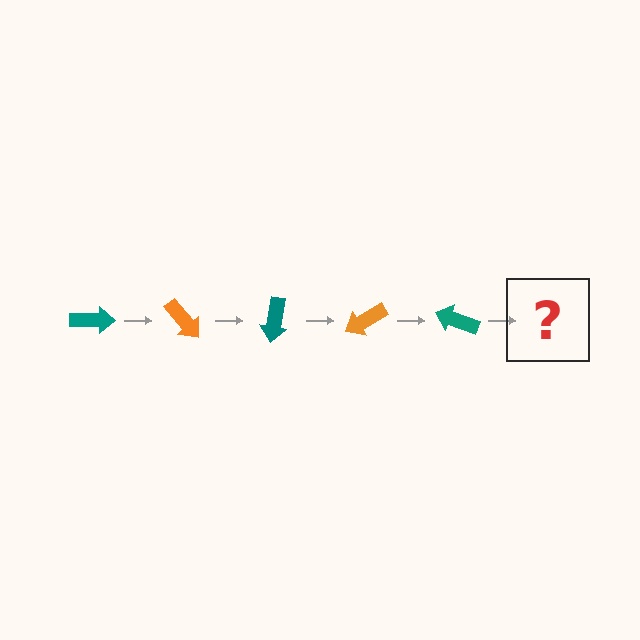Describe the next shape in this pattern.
It should be an orange arrow, rotated 250 degrees from the start.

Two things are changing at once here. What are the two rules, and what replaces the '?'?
The two rules are that it rotates 50 degrees each step and the color cycles through teal and orange. The '?' should be an orange arrow, rotated 250 degrees from the start.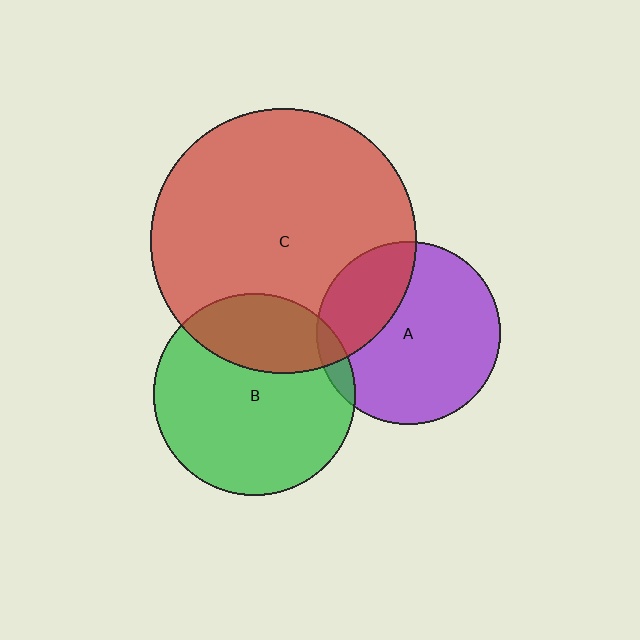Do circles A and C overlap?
Yes.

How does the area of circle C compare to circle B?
Approximately 1.7 times.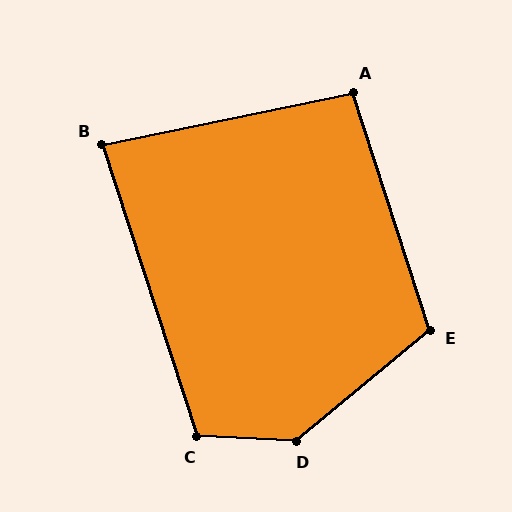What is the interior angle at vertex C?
Approximately 111 degrees (obtuse).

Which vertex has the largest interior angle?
D, at approximately 138 degrees.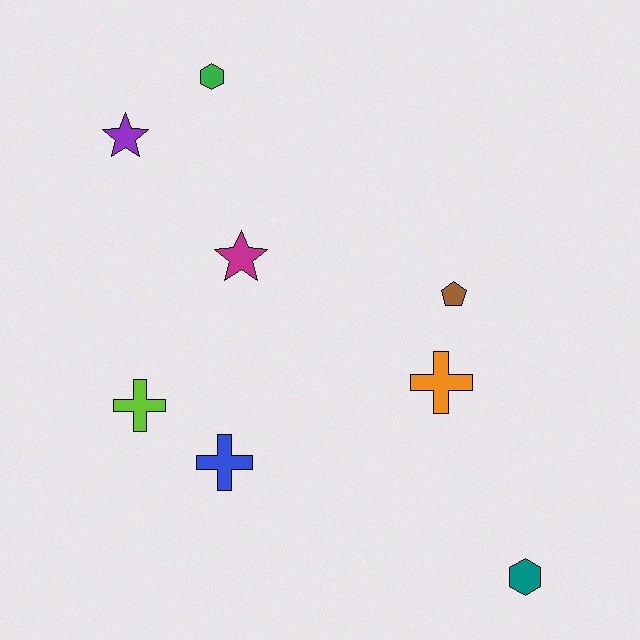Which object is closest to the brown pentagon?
The orange cross is closest to the brown pentagon.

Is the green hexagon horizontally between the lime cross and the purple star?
No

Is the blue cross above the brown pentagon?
No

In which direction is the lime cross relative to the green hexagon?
The lime cross is below the green hexagon.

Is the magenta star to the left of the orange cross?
Yes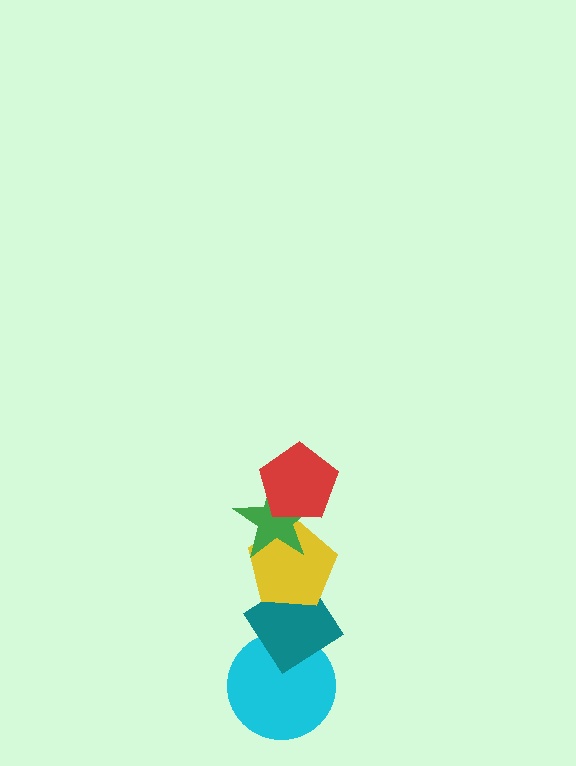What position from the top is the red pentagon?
The red pentagon is 1st from the top.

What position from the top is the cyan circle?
The cyan circle is 5th from the top.